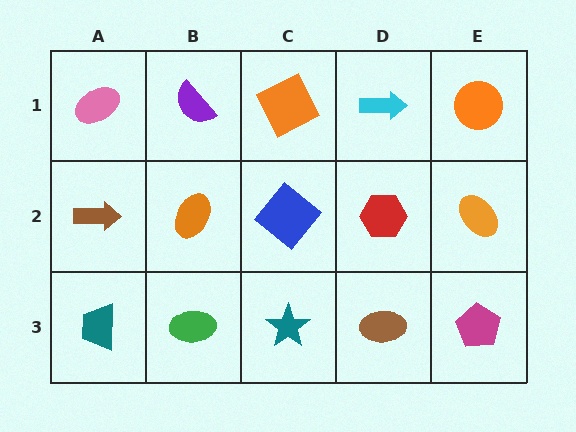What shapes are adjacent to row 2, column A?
A pink ellipse (row 1, column A), a teal trapezoid (row 3, column A), an orange ellipse (row 2, column B).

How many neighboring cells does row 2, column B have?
4.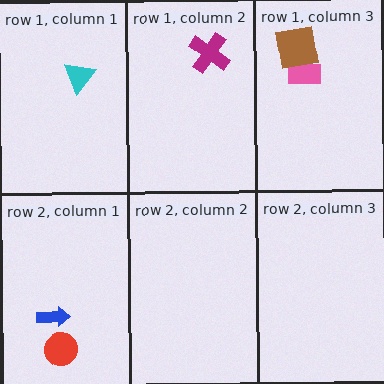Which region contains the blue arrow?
The row 2, column 1 region.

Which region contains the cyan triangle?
The row 1, column 1 region.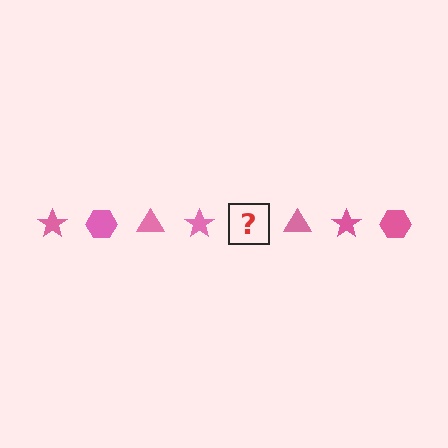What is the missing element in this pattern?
The missing element is a pink hexagon.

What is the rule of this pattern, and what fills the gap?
The rule is that the pattern cycles through star, hexagon, triangle shapes in pink. The gap should be filled with a pink hexagon.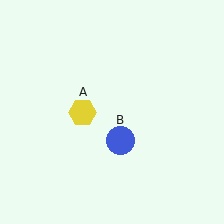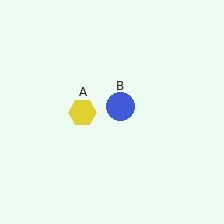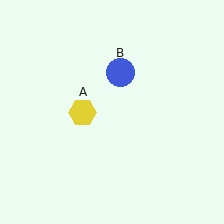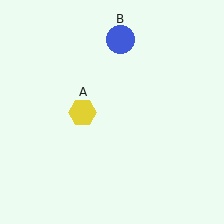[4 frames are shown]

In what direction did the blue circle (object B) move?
The blue circle (object B) moved up.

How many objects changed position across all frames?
1 object changed position: blue circle (object B).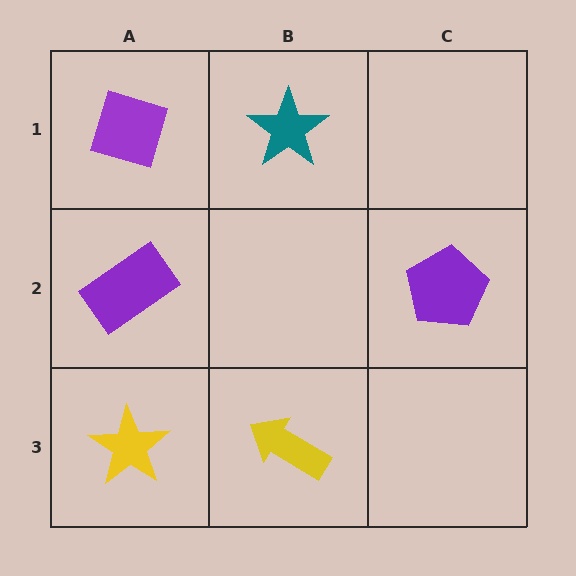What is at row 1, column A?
A purple diamond.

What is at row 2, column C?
A purple pentagon.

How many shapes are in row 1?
2 shapes.